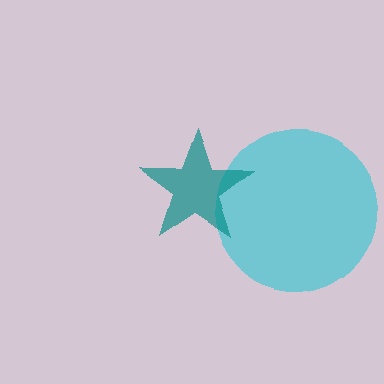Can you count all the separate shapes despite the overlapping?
Yes, there are 2 separate shapes.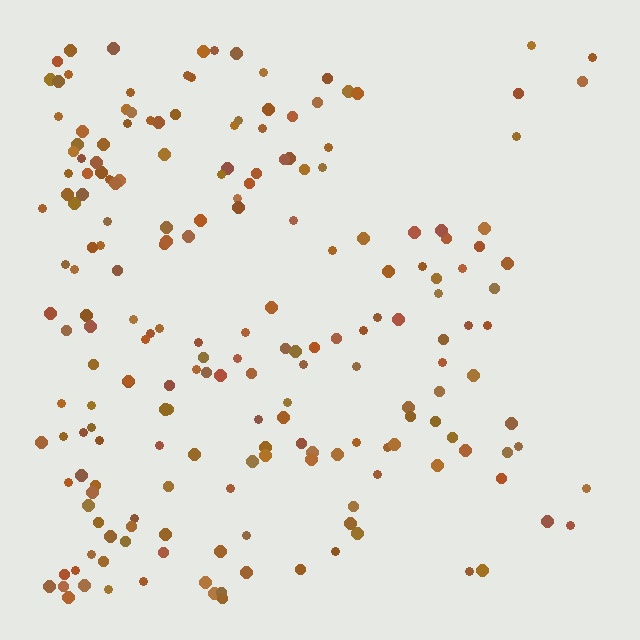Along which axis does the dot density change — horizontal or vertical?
Horizontal.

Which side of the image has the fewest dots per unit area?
The right.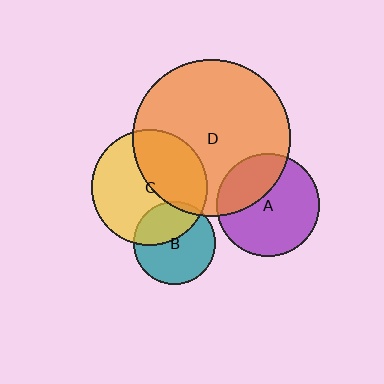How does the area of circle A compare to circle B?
Approximately 1.5 times.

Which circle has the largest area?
Circle D (orange).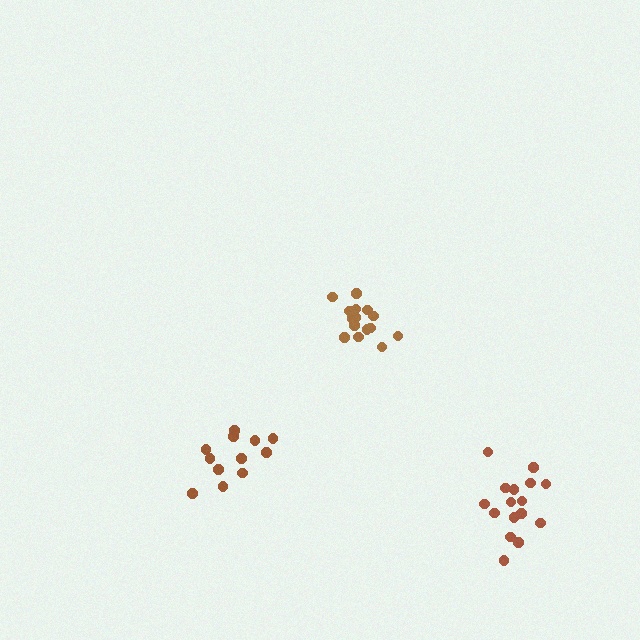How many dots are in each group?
Group 1: 12 dots, Group 2: 16 dots, Group 3: 16 dots (44 total).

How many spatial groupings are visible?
There are 3 spatial groupings.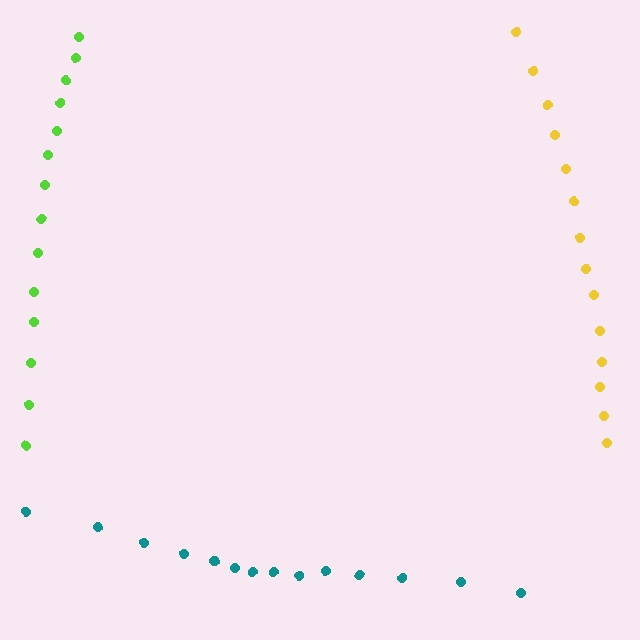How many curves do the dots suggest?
There are 3 distinct paths.